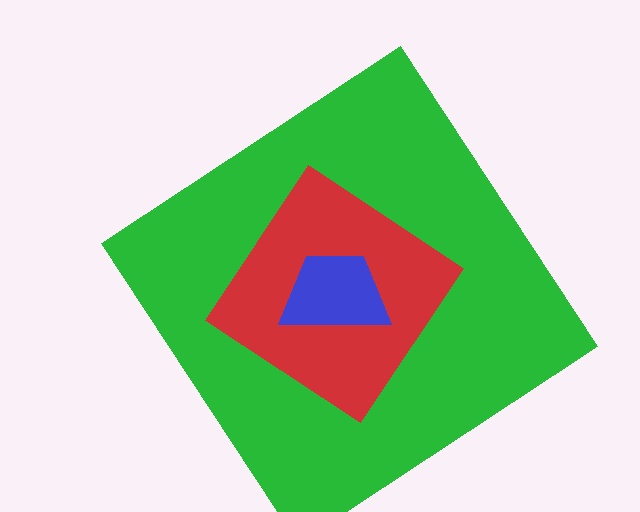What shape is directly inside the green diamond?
The red diamond.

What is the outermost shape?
The green diamond.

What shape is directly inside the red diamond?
The blue trapezoid.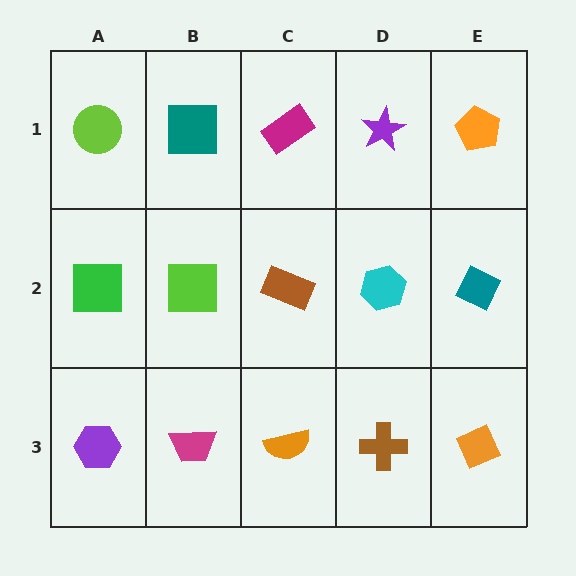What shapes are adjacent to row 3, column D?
A cyan hexagon (row 2, column D), an orange semicircle (row 3, column C), an orange diamond (row 3, column E).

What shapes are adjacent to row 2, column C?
A magenta rectangle (row 1, column C), an orange semicircle (row 3, column C), a lime square (row 2, column B), a cyan hexagon (row 2, column D).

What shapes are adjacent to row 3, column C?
A brown rectangle (row 2, column C), a magenta trapezoid (row 3, column B), a brown cross (row 3, column D).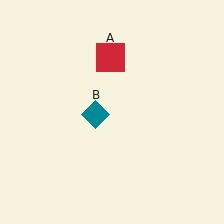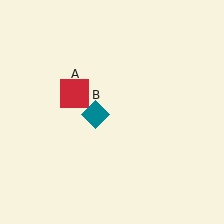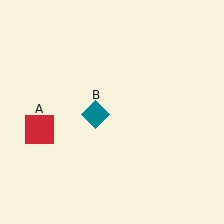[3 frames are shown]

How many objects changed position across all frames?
1 object changed position: red square (object A).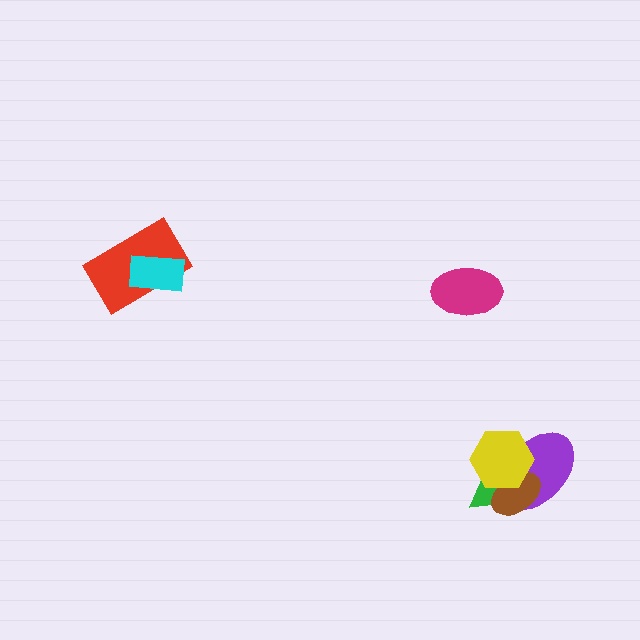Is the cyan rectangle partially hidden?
No, no other shape covers it.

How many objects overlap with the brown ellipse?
3 objects overlap with the brown ellipse.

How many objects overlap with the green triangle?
3 objects overlap with the green triangle.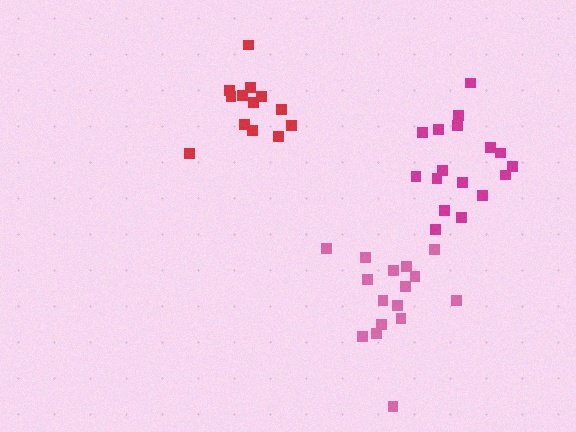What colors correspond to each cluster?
The clusters are colored: pink, magenta, red.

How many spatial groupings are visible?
There are 3 spatial groupings.